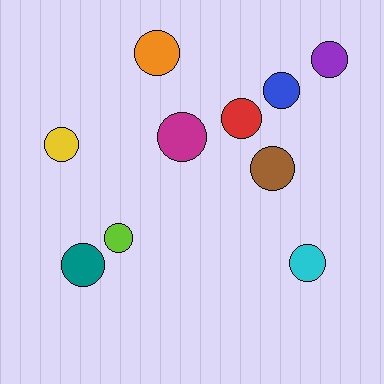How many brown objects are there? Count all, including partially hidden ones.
There is 1 brown object.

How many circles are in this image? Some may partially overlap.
There are 10 circles.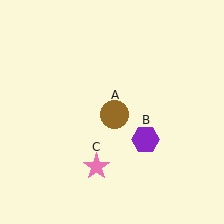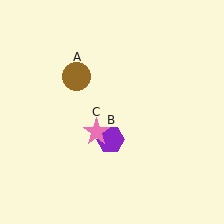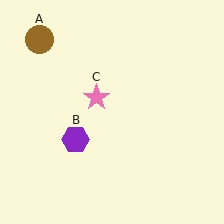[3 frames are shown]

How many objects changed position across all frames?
3 objects changed position: brown circle (object A), purple hexagon (object B), pink star (object C).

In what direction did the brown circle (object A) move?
The brown circle (object A) moved up and to the left.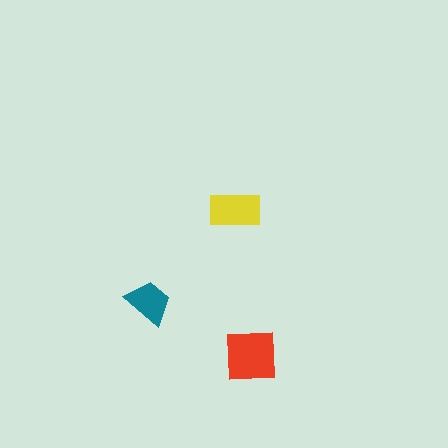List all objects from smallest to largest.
The teal trapezoid, the yellow rectangle, the red square.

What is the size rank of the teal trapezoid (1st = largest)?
3rd.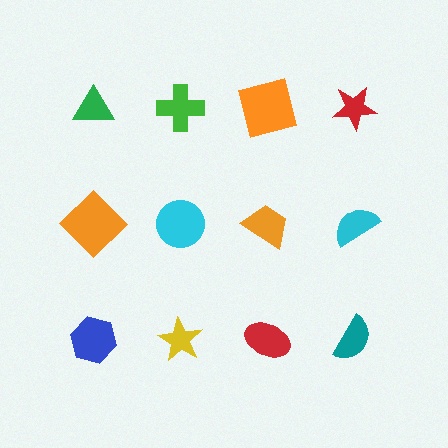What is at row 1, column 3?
An orange square.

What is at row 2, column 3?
An orange trapezoid.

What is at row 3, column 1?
A blue hexagon.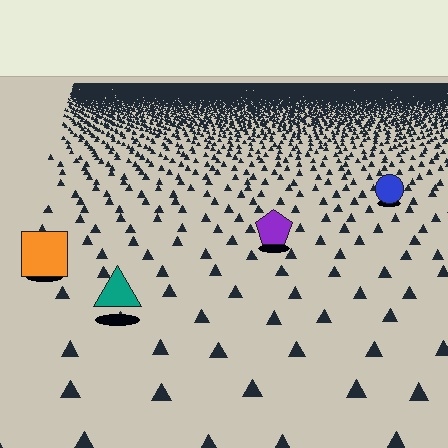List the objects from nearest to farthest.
From nearest to farthest: the teal triangle, the orange square, the purple pentagon, the blue circle.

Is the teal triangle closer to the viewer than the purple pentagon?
Yes. The teal triangle is closer — you can tell from the texture gradient: the ground texture is coarser near it.